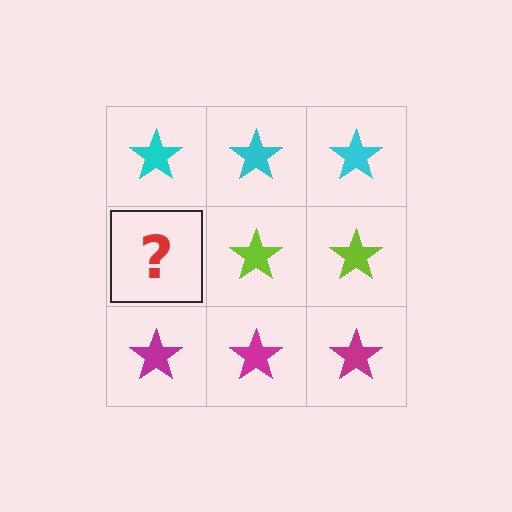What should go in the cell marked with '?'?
The missing cell should contain a lime star.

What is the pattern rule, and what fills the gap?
The rule is that each row has a consistent color. The gap should be filled with a lime star.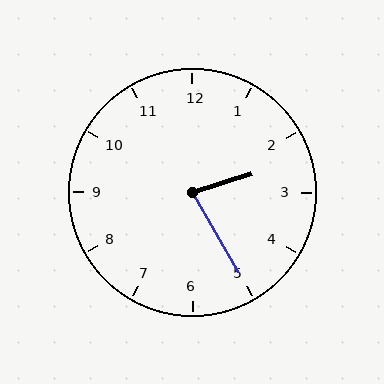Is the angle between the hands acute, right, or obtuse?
It is acute.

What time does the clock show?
2:25.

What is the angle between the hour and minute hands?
Approximately 78 degrees.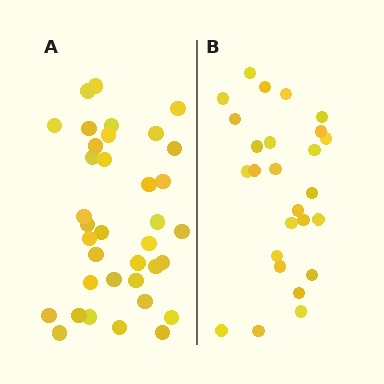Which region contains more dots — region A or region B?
Region A (the left region) has more dots.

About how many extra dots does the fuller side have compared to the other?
Region A has roughly 10 or so more dots than region B.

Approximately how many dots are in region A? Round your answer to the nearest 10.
About 40 dots. (The exact count is 36, which rounds to 40.)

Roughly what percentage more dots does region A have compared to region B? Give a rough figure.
About 40% more.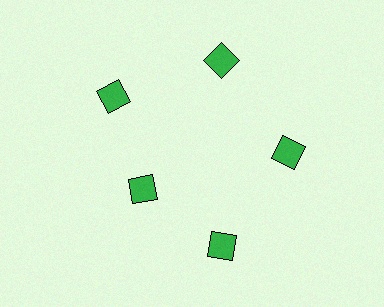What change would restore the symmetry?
The symmetry would be restored by moving it outward, back onto the ring so that all 5 squares sit at equal angles and equal distance from the center.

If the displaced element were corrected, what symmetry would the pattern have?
It would have 5-fold rotational symmetry — the pattern would map onto itself every 72 degrees.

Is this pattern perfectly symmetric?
No. The 5 green squares are arranged in a ring, but one element near the 8 o'clock position is pulled inward toward the center, breaking the 5-fold rotational symmetry.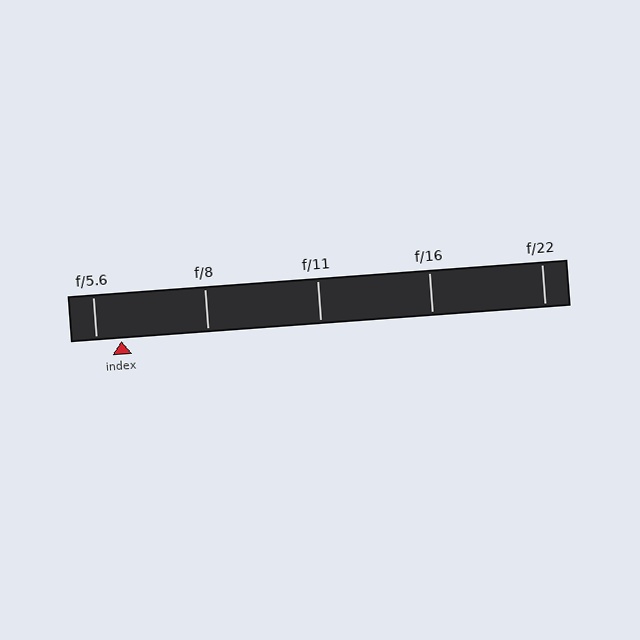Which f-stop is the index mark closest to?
The index mark is closest to f/5.6.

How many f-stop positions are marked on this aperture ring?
There are 5 f-stop positions marked.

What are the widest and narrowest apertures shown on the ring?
The widest aperture shown is f/5.6 and the narrowest is f/22.